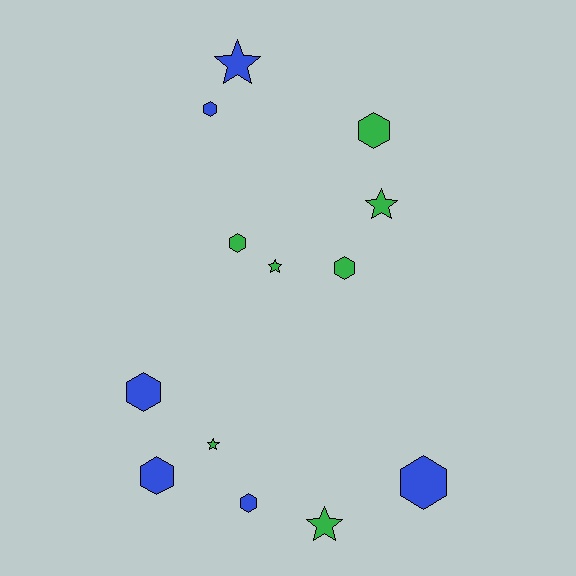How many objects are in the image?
There are 13 objects.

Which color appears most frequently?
Green, with 7 objects.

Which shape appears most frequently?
Hexagon, with 8 objects.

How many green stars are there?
There are 4 green stars.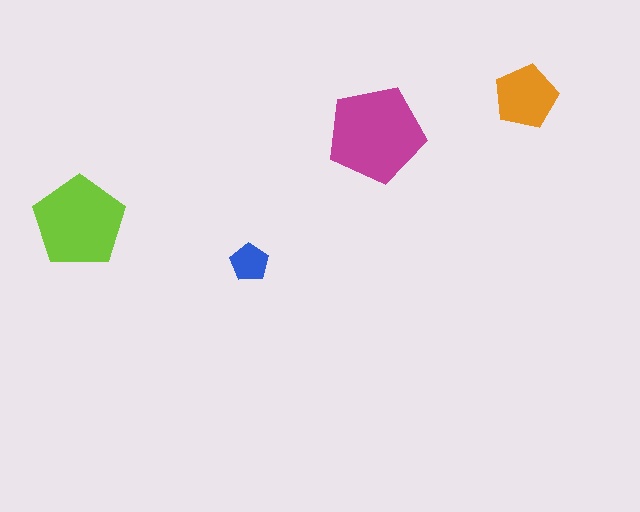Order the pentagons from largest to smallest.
the magenta one, the lime one, the orange one, the blue one.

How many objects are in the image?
There are 4 objects in the image.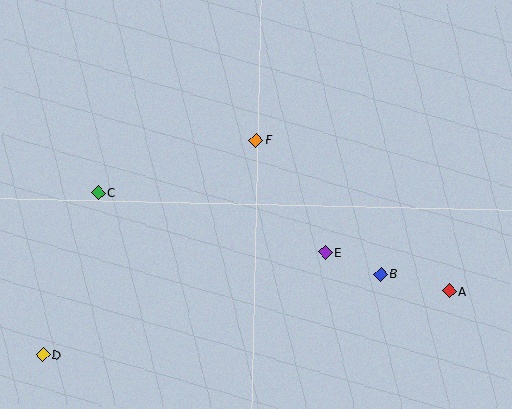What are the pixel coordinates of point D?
Point D is at (43, 355).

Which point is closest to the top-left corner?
Point C is closest to the top-left corner.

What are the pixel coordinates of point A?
Point A is at (449, 291).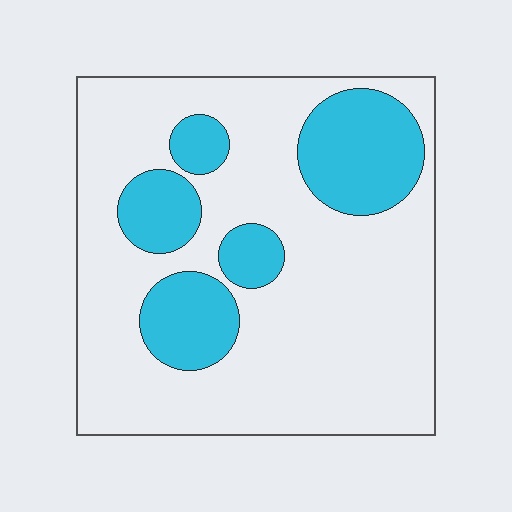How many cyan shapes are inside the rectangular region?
5.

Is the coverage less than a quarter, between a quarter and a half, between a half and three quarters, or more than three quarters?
Between a quarter and a half.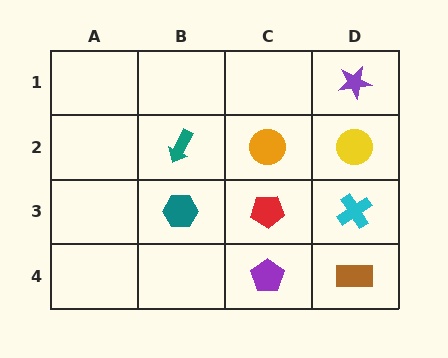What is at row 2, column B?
A teal arrow.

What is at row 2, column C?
An orange circle.